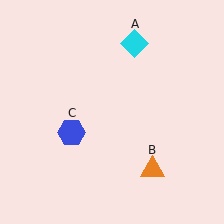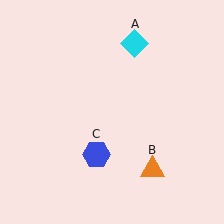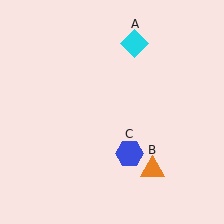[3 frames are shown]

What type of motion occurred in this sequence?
The blue hexagon (object C) rotated counterclockwise around the center of the scene.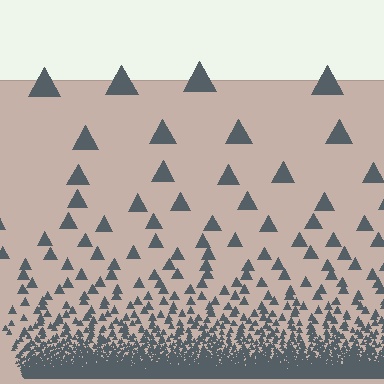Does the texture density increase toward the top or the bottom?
Density increases toward the bottom.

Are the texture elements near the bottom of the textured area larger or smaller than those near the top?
Smaller. The gradient is inverted — elements near the bottom are smaller and denser.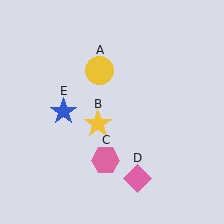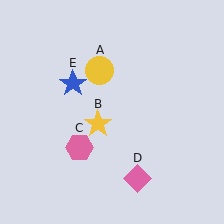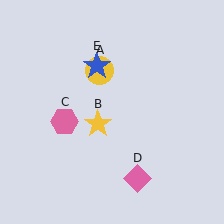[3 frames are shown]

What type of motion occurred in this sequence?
The pink hexagon (object C), blue star (object E) rotated clockwise around the center of the scene.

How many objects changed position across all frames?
2 objects changed position: pink hexagon (object C), blue star (object E).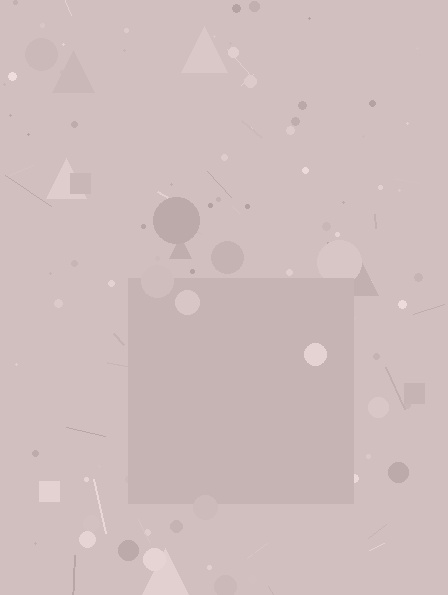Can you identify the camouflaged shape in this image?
The camouflaged shape is a square.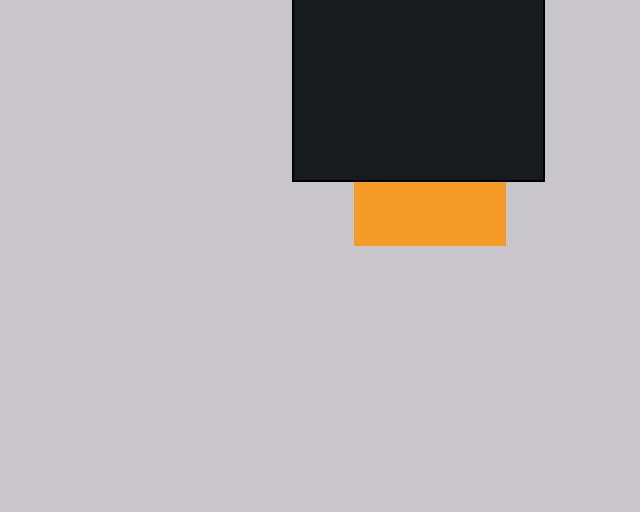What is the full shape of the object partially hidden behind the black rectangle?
The partially hidden object is an orange square.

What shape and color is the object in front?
The object in front is a black rectangle.